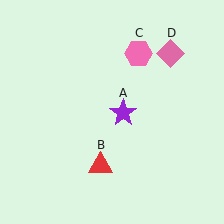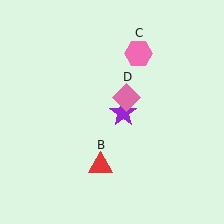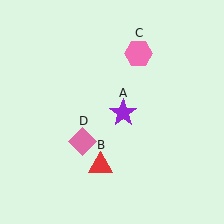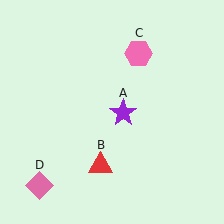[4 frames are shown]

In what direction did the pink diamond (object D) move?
The pink diamond (object D) moved down and to the left.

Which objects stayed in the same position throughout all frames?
Purple star (object A) and red triangle (object B) and pink hexagon (object C) remained stationary.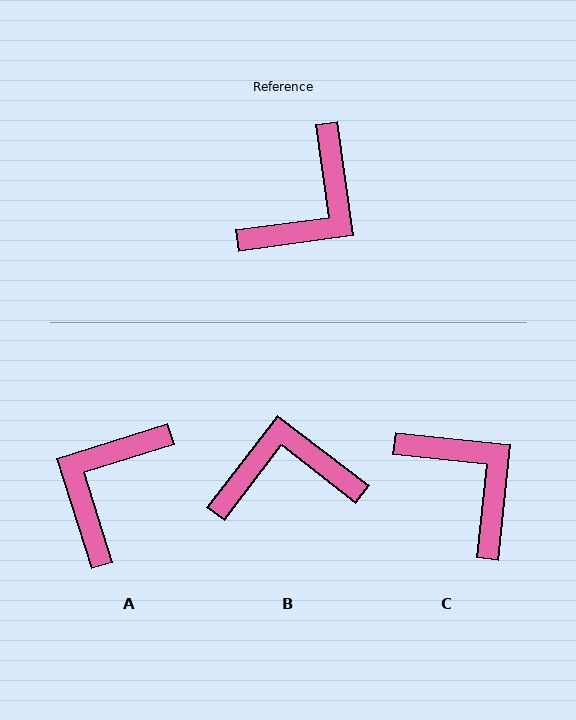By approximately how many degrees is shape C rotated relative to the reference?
Approximately 76 degrees counter-clockwise.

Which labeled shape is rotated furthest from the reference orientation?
A, about 171 degrees away.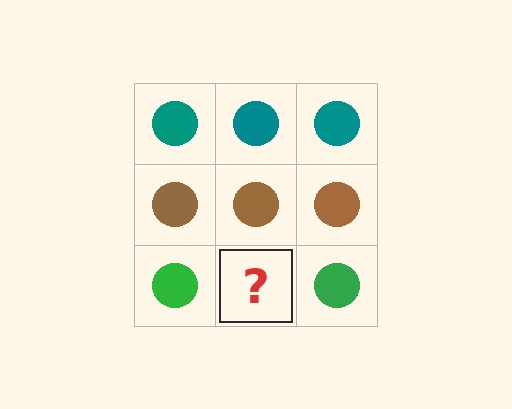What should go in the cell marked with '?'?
The missing cell should contain a green circle.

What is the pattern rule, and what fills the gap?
The rule is that each row has a consistent color. The gap should be filled with a green circle.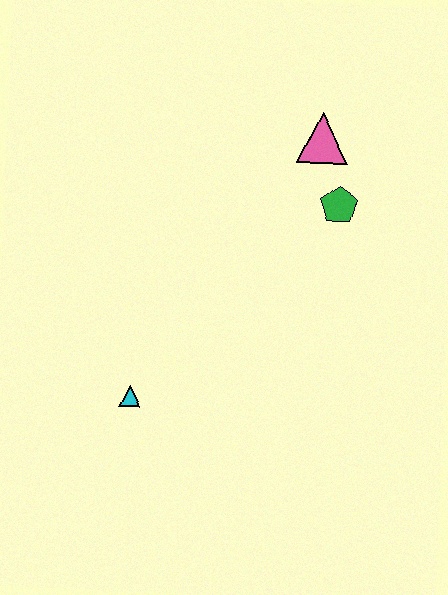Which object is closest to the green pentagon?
The pink triangle is closest to the green pentagon.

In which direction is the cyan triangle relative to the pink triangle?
The cyan triangle is below the pink triangle.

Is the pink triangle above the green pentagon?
Yes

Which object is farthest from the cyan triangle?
The pink triangle is farthest from the cyan triangle.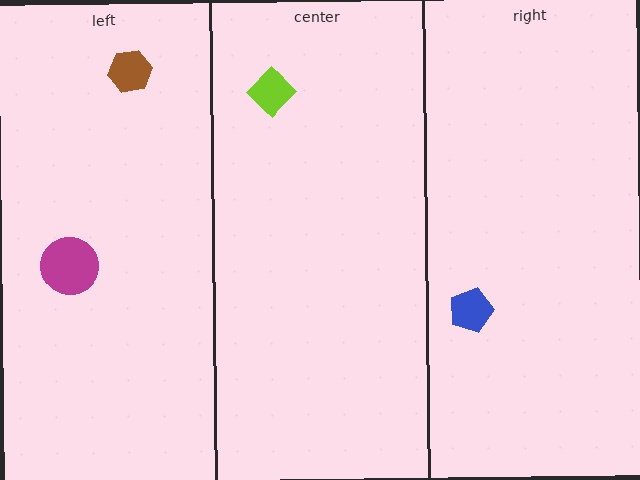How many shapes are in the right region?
1.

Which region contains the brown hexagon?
The left region.